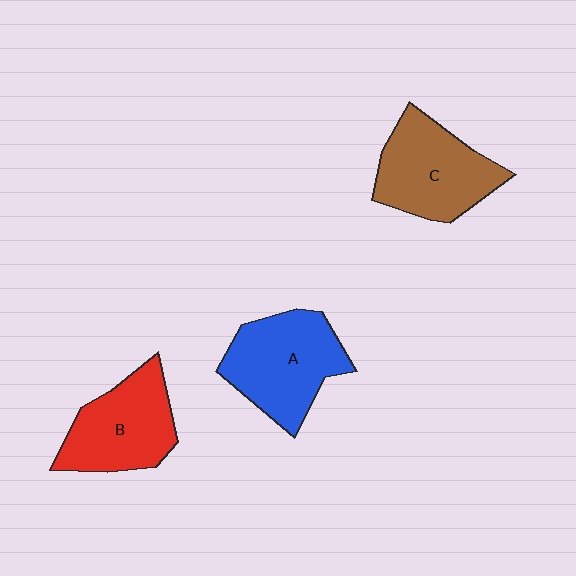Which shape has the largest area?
Shape A (blue).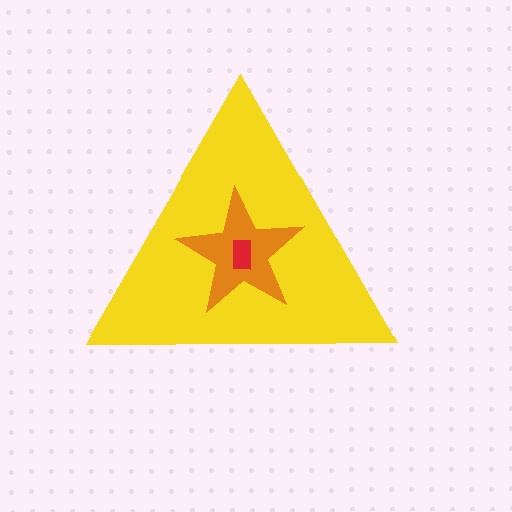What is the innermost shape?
The red rectangle.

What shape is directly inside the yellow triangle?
The orange star.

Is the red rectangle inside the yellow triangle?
Yes.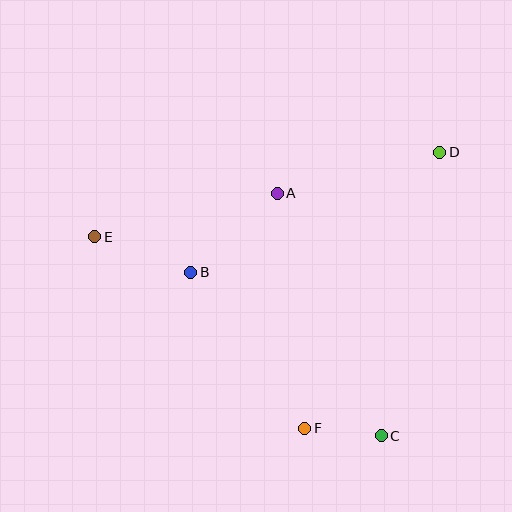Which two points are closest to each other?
Points C and F are closest to each other.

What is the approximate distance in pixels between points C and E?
The distance between C and E is approximately 349 pixels.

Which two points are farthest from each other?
Points D and E are farthest from each other.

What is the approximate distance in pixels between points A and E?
The distance between A and E is approximately 187 pixels.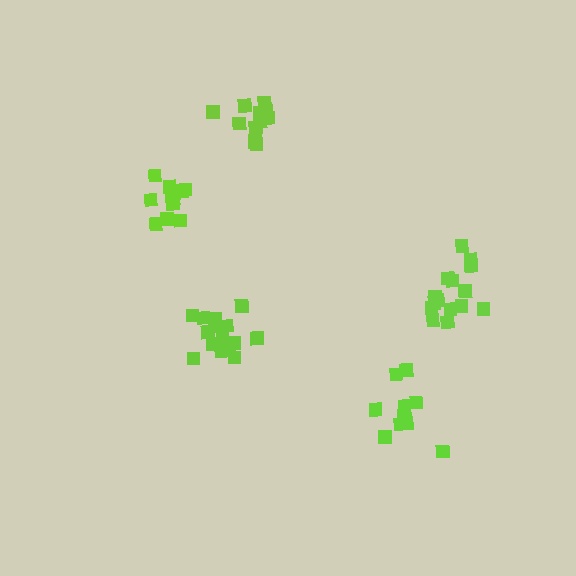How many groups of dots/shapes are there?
There are 5 groups.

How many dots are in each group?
Group 1: 12 dots, Group 2: 15 dots, Group 3: 16 dots, Group 4: 12 dots, Group 5: 11 dots (66 total).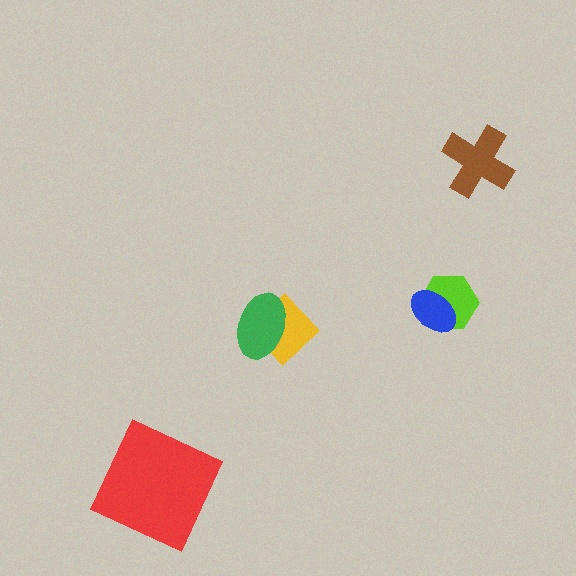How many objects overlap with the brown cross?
0 objects overlap with the brown cross.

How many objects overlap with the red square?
0 objects overlap with the red square.